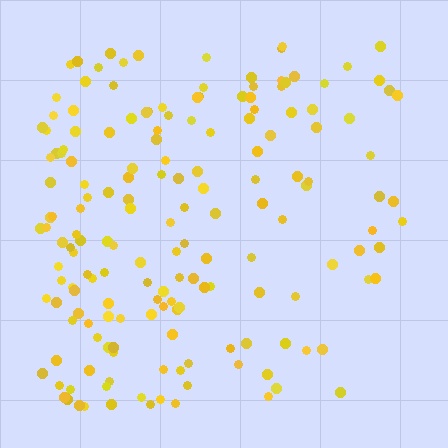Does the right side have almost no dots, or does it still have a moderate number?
Still a moderate number, just noticeably fewer than the left.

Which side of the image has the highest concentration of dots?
The left.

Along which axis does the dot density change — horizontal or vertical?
Horizontal.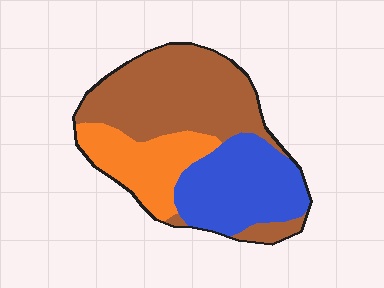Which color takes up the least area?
Orange, at roughly 20%.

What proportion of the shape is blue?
Blue covers around 30% of the shape.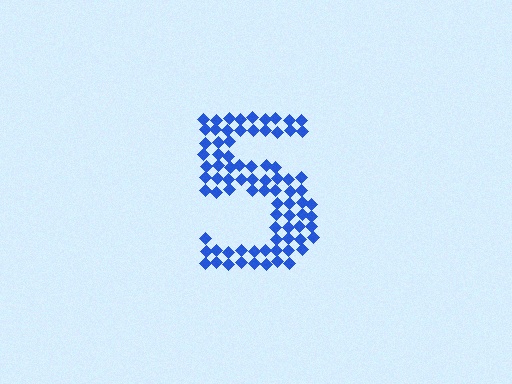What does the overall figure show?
The overall figure shows the digit 5.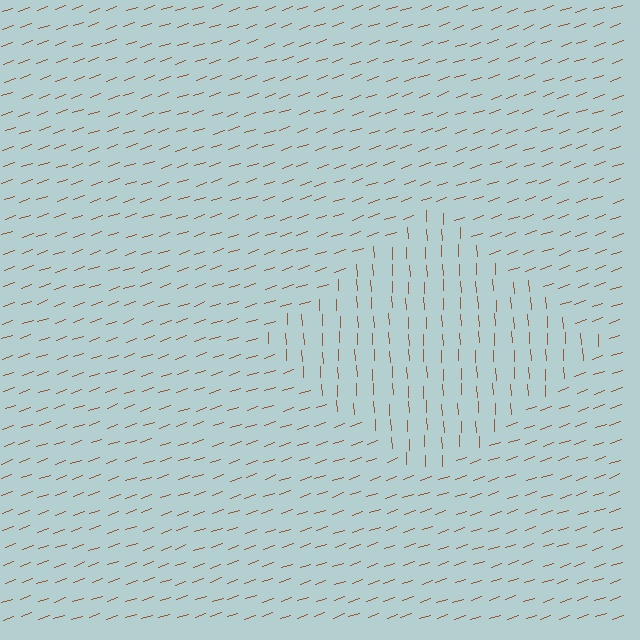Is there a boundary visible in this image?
Yes, there is a texture boundary formed by a change in line orientation.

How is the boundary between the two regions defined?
The boundary is defined purely by a change in line orientation (approximately 73 degrees difference). All lines are the same color and thickness.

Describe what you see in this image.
The image is filled with small brown line segments. A diamond region in the image has lines oriented differently from the surrounding lines, creating a visible texture boundary.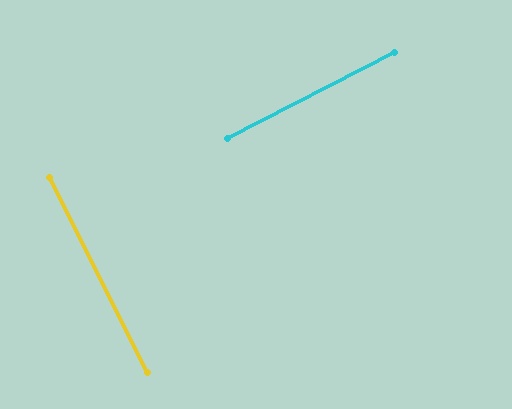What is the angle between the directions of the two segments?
Approximately 90 degrees.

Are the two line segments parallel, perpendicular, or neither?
Perpendicular — they meet at approximately 90°.